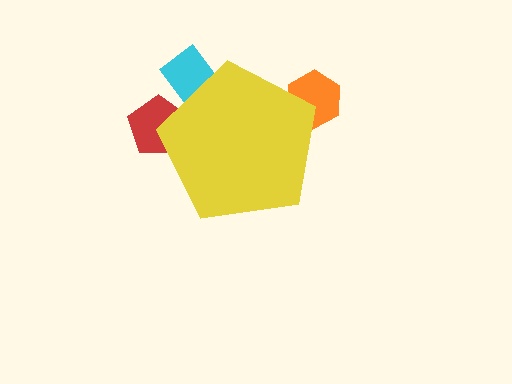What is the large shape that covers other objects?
A yellow pentagon.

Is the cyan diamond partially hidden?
Yes, the cyan diamond is partially hidden behind the yellow pentagon.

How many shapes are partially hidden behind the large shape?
3 shapes are partially hidden.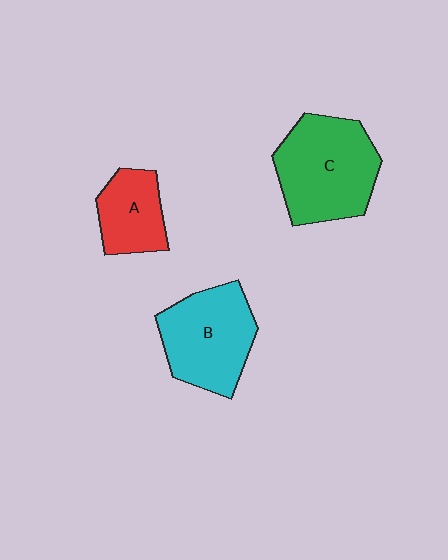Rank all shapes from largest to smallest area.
From largest to smallest: C (green), B (cyan), A (red).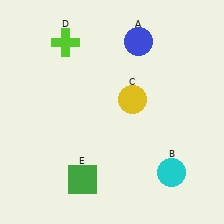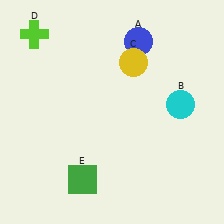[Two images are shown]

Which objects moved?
The objects that moved are: the cyan circle (B), the yellow circle (C), the lime cross (D).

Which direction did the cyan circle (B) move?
The cyan circle (B) moved up.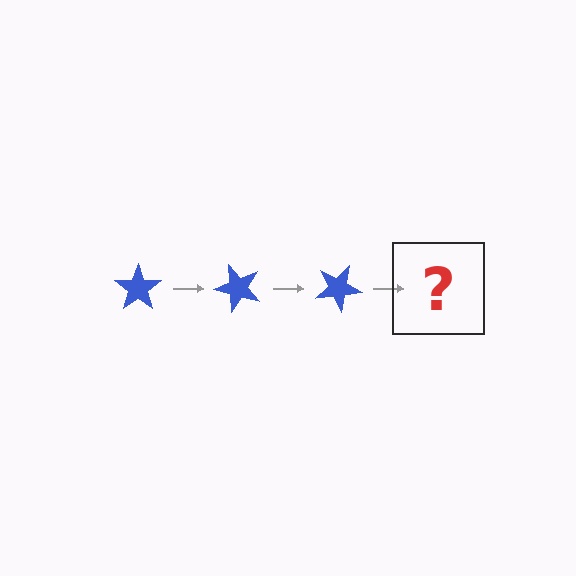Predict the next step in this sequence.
The next step is a blue star rotated 150 degrees.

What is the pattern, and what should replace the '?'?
The pattern is that the star rotates 50 degrees each step. The '?' should be a blue star rotated 150 degrees.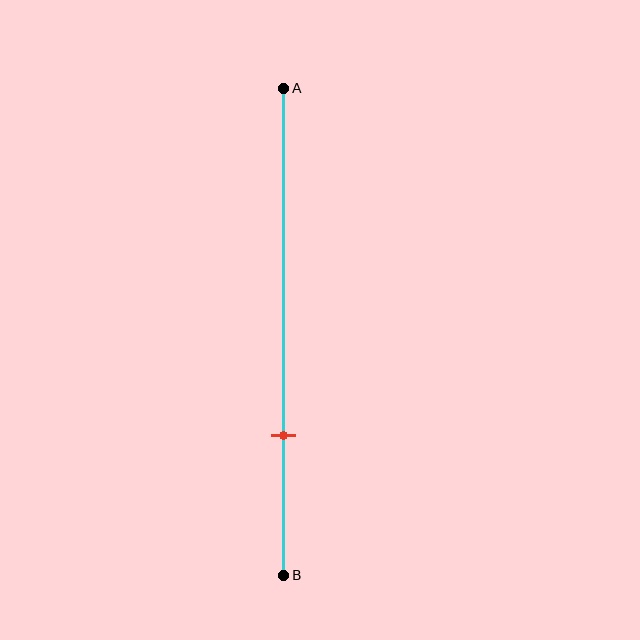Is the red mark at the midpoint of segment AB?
No, the mark is at about 70% from A, not at the 50% midpoint.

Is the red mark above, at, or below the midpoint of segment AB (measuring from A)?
The red mark is below the midpoint of segment AB.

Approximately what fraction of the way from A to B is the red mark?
The red mark is approximately 70% of the way from A to B.